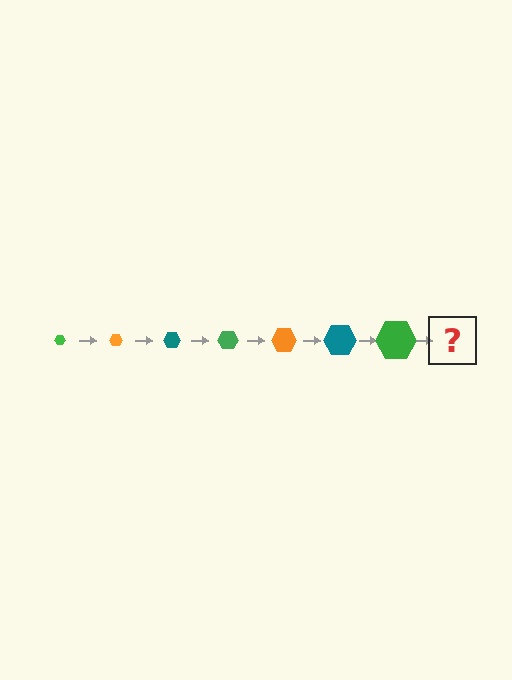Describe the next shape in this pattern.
It should be an orange hexagon, larger than the previous one.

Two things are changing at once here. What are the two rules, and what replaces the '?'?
The two rules are that the hexagon grows larger each step and the color cycles through green, orange, and teal. The '?' should be an orange hexagon, larger than the previous one.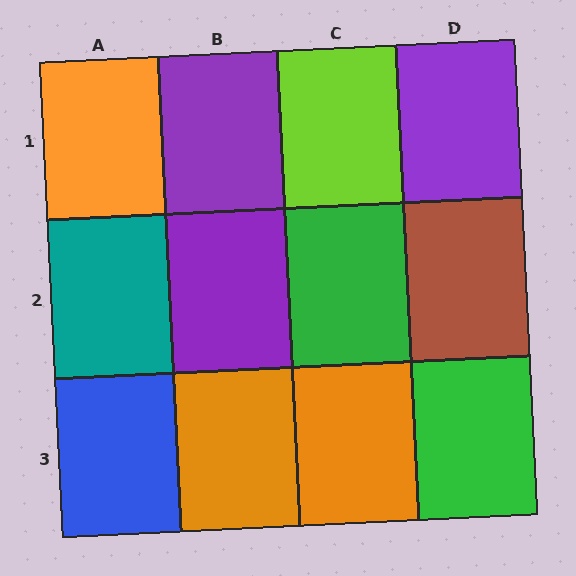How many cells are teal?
1 cell is teal.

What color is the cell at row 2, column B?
Purple.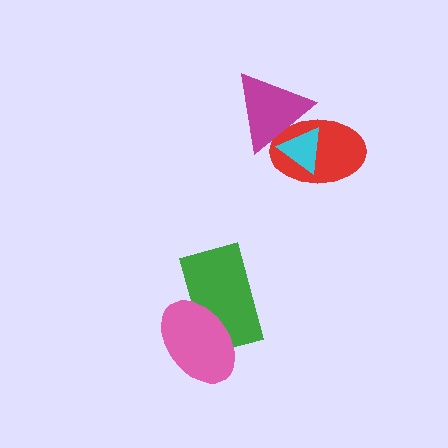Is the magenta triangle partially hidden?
No, no other shape covers it.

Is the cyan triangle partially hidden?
Yes, it is partially covered by another shape.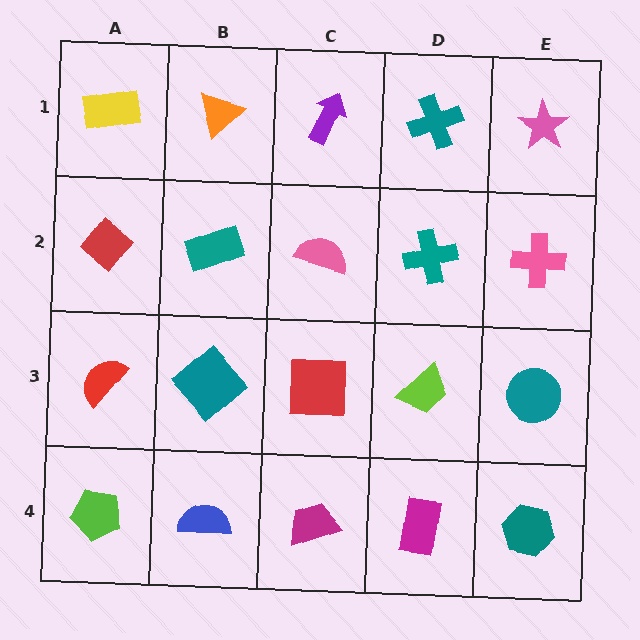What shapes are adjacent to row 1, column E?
A pink cross (row 2, column E), a teal cross (row 1, column D).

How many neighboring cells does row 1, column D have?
3.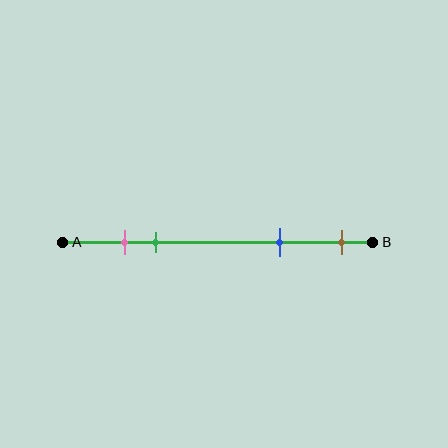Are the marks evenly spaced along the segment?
No, the marks are not evenly spaced.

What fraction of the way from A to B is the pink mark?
The pink mark is approximately 20% (0.2) of the way from A to B.